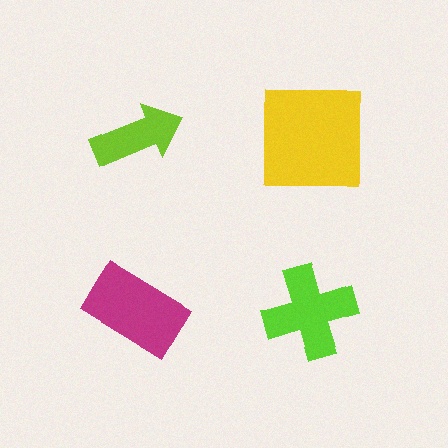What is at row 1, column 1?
A lime arrow.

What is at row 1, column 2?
A yellow square.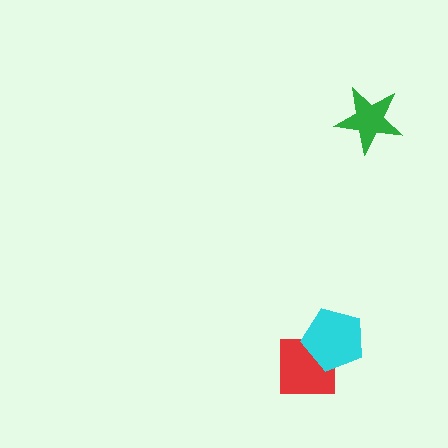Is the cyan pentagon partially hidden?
No, no other shape covers it.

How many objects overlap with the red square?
1 object overlaps with the red square.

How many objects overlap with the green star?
0 objects overlap with the green star.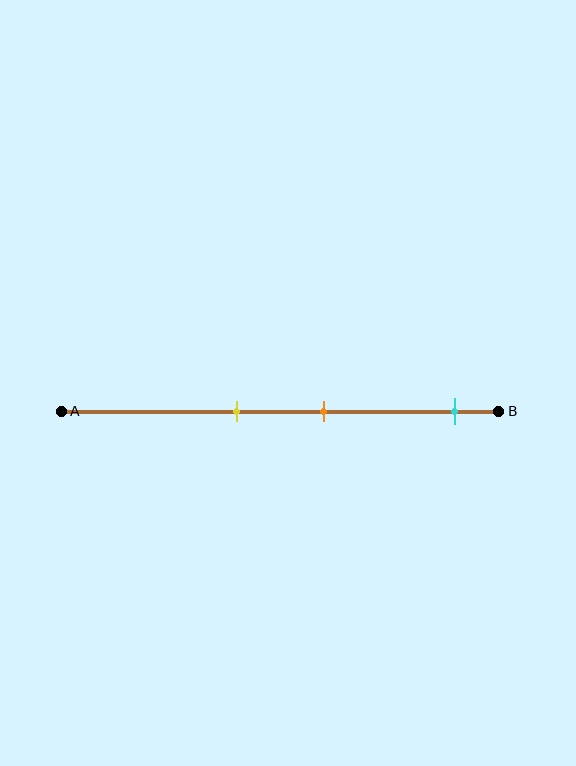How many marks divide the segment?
There are 3 marks dividing the segment.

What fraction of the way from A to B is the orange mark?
The orange mark is approximately 60% (0.6) of the way from A to B.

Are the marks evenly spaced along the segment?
No, the marks are not evenly spaced.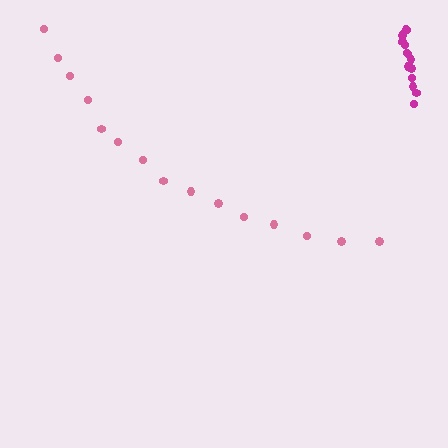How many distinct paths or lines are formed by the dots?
There are 2 distinct paths.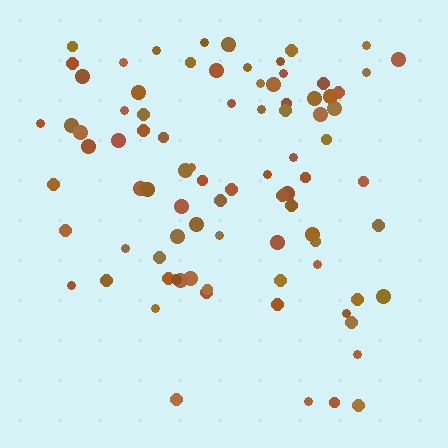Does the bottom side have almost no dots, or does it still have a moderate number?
Still a moderate number, just noticeably fewer than the top.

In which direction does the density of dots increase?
From bottom to top, with the top side densest.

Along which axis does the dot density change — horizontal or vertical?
Vertical.